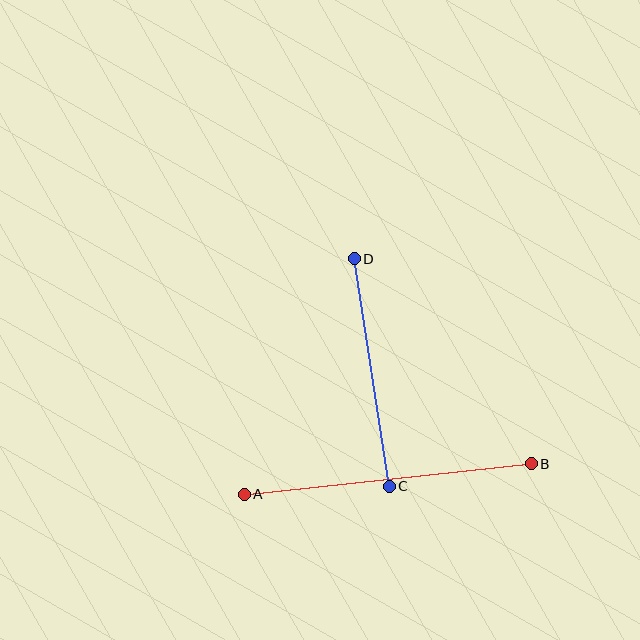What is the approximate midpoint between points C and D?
The midpoint is at approximately (372, 373) pixels.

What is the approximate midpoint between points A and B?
The midpoint is at approximately (388, 479) pixels.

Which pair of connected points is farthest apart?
Points A and B are farthest apart.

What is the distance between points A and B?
The distance is approximately 288 pixels.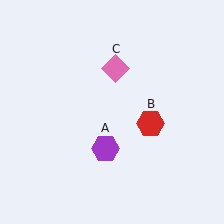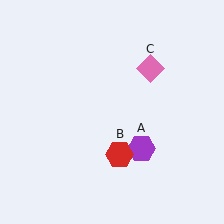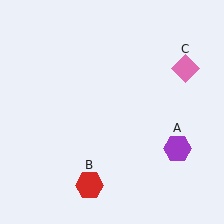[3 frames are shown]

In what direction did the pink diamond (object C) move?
The pink diamond (object C) moved right.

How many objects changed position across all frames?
3 objects changed position: purple hexagon (object A), red hexagon (object B), pink diamond (object C).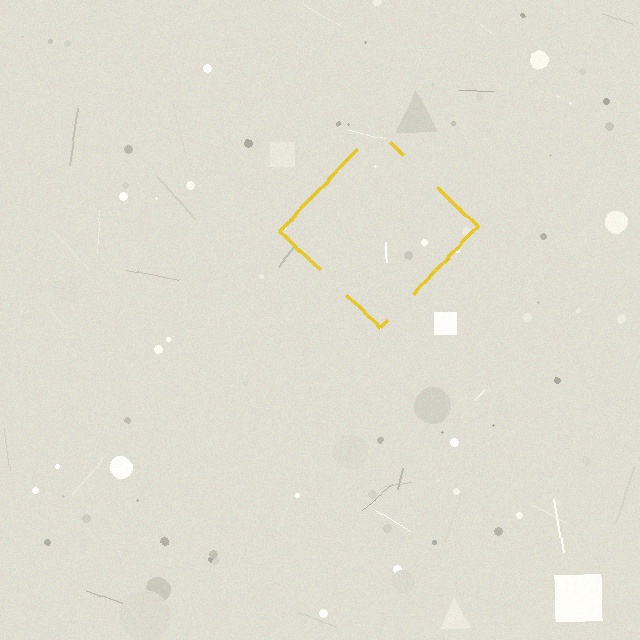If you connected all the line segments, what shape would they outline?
They would outline a diamond.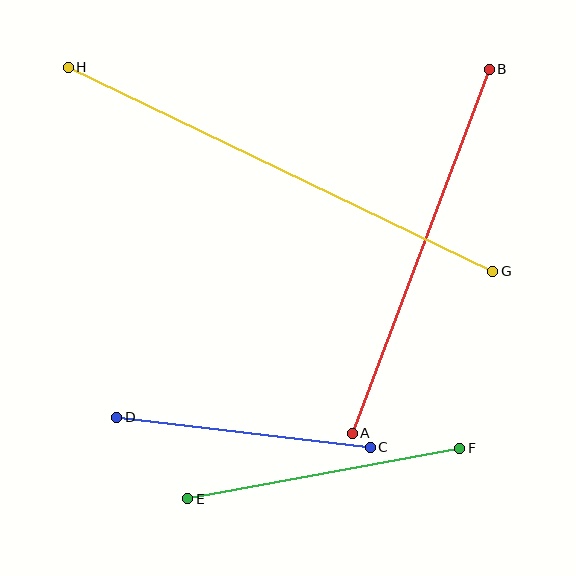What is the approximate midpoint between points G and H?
The midpoint is at approximately (280, 169) pixels.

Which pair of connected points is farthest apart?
Points G and H are farthest apart.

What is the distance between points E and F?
The distance is approximately 277 pixels.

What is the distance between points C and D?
The distance is approximately 255 pixels.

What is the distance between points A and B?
The distance is approximately 389 pixels.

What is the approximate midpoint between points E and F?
The midpoint is at approximately (324, 473) pixels.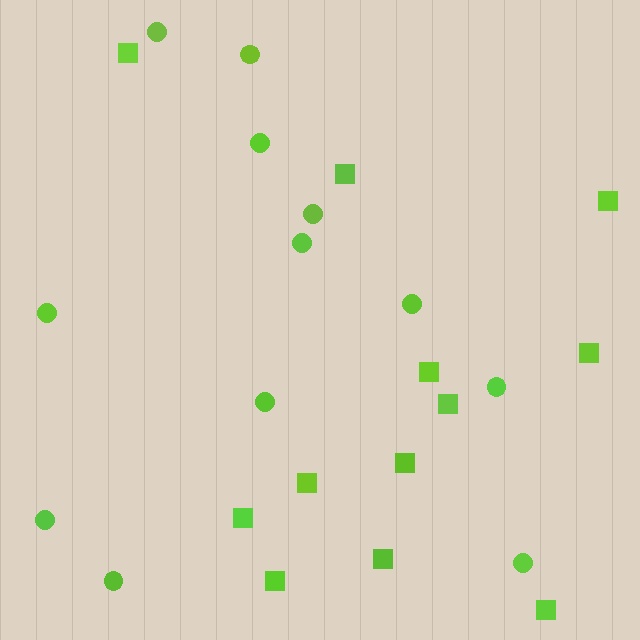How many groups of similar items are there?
There are 2 groups: one group of circles (12) and one group of squares (12).